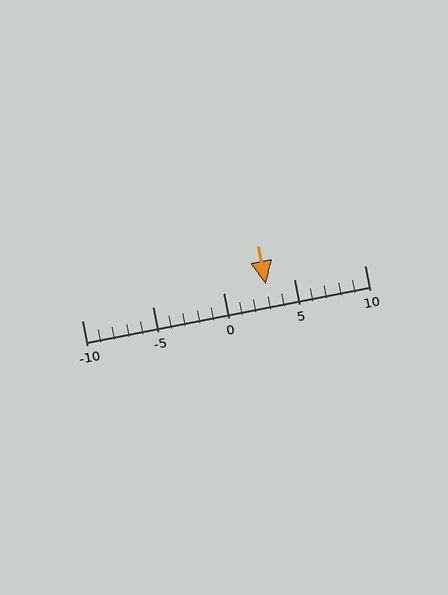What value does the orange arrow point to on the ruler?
The orange arrow points to approximately 3.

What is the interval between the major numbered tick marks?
The major tick marks are spaced 5 units apart.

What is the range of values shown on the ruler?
The ruler shows values from -10 to 10.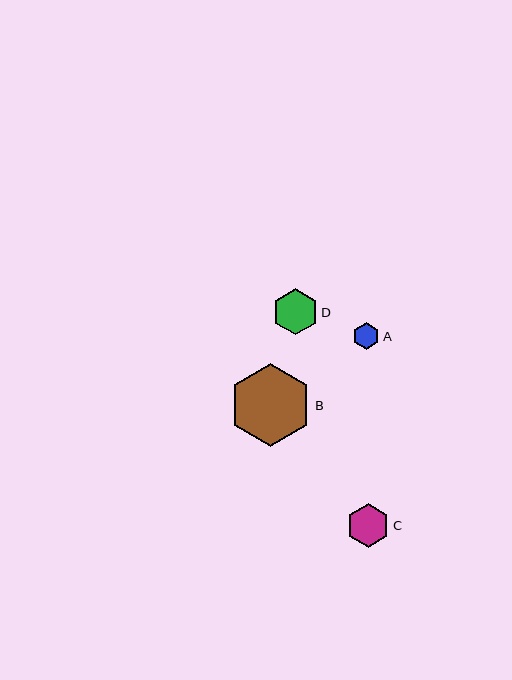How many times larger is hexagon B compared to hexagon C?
Hexagon B is approximately 1.9 times the size of hexagon C.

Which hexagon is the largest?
Hexagon B is the largest with a size of approximately 83 pixels.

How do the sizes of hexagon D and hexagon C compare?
Hexagon D and hexagon C are approximately the same size.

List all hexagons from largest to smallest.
From largest to smallest: B, D, C, A.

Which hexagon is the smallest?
Hexagon A is the smallest with a size of approximately 26 pixels.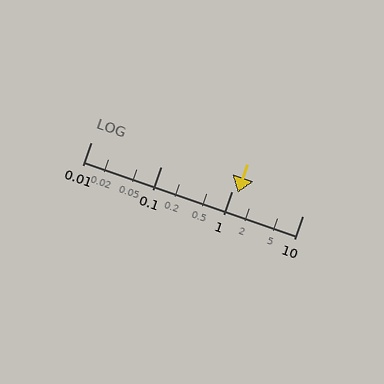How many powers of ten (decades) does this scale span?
The scale spans 3 decades, from 0.01 to 10.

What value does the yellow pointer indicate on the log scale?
The pointer indicates approximately 1.2.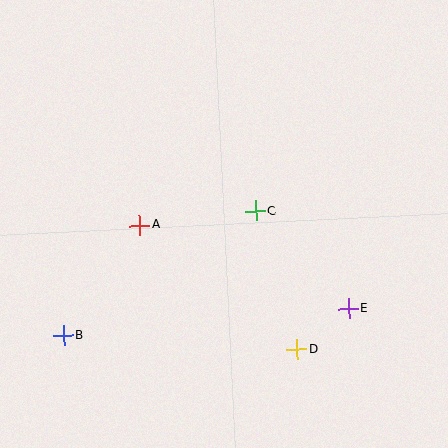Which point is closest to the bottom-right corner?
Point E is closest to the bottom-right corner.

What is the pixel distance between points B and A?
The distance between B and A is 134 pixels.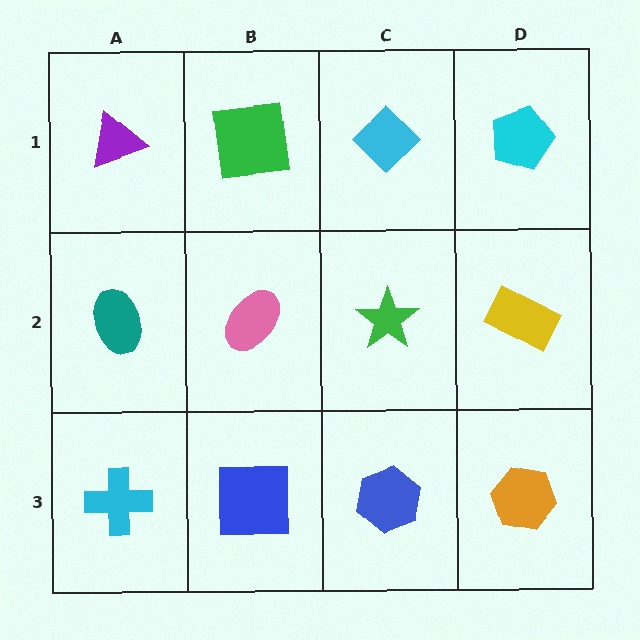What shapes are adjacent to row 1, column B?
A pink ellipse (row 2, column B), a purple triangle (row 1, column A), a cyan diamond (row 1, column C).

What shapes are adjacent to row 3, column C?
A green star (row 2, column C), a blue square (row 3, column B), an orange hexagon (row 3, column D).